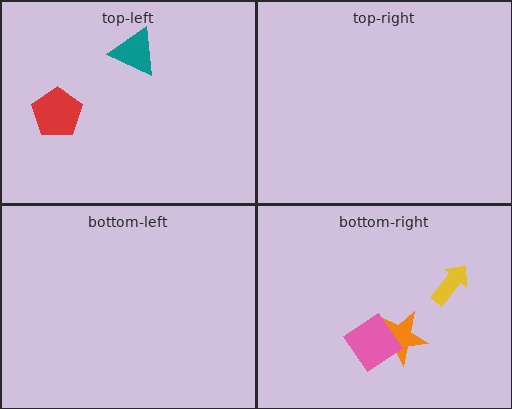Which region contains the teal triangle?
The top-left region.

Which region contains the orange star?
The bottom-right region.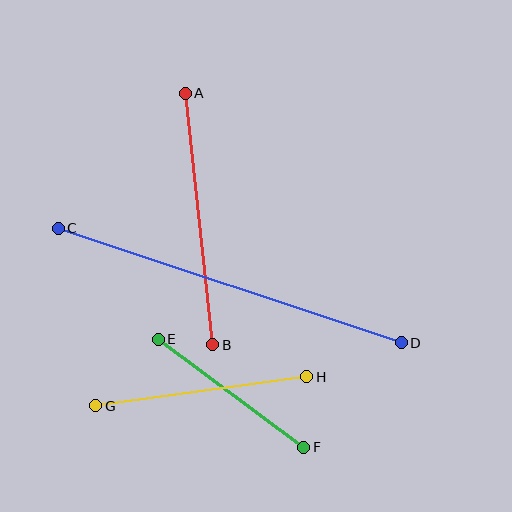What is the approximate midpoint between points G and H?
The midpoint is at approximately (201, 391) pixels.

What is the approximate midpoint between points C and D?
The midpoint is at approximately (230, 286) pixels.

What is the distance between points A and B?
The distance is approximately 253 pixels.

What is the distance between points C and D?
The distance is approximately 362 pixels.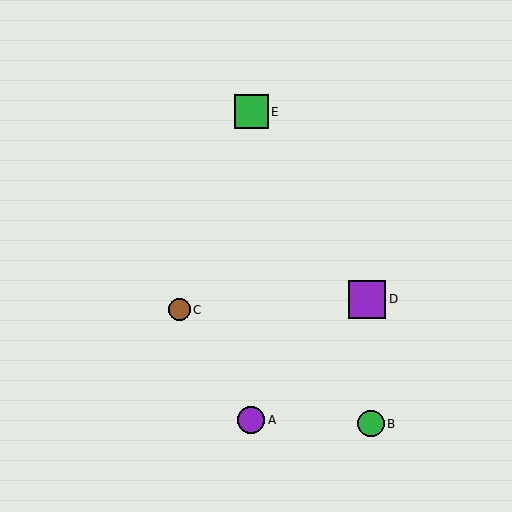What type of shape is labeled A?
Shape A is a purple circle.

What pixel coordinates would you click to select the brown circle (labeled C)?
Click at (179, 310) to select the brown circle C.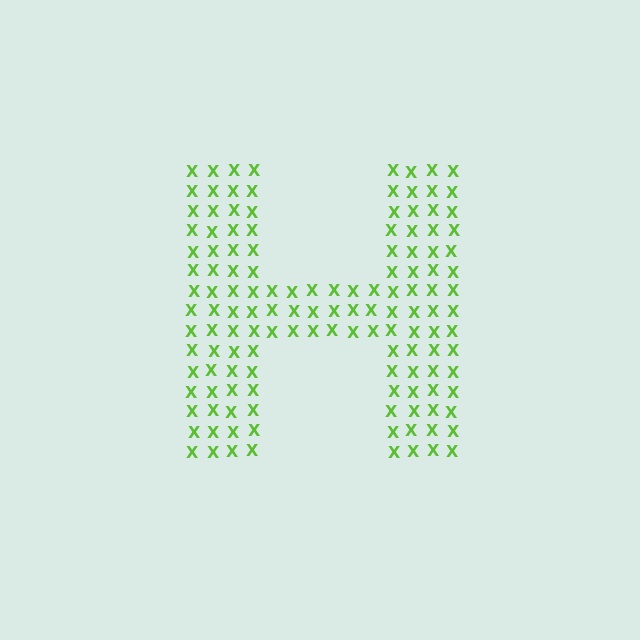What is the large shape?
The large shape is the letter H.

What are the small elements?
The small elements are letter X's.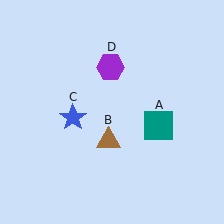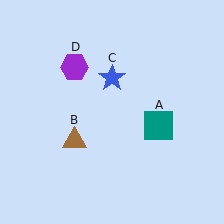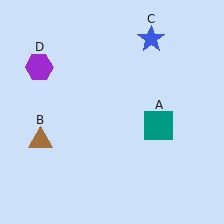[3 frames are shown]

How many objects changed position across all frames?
3 objects changed position: brown triangle (object B), blue star (object C), purple hexagon (object D).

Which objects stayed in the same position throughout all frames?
Teal square (object A) remained stationary.